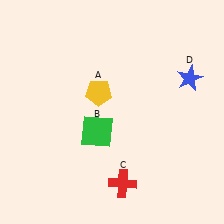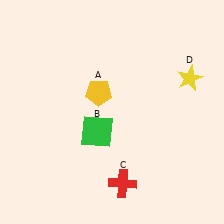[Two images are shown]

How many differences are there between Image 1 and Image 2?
There is 1 difference between the two images.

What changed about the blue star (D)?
In Image 1, D is blue. In Image 2, it changed to yellow.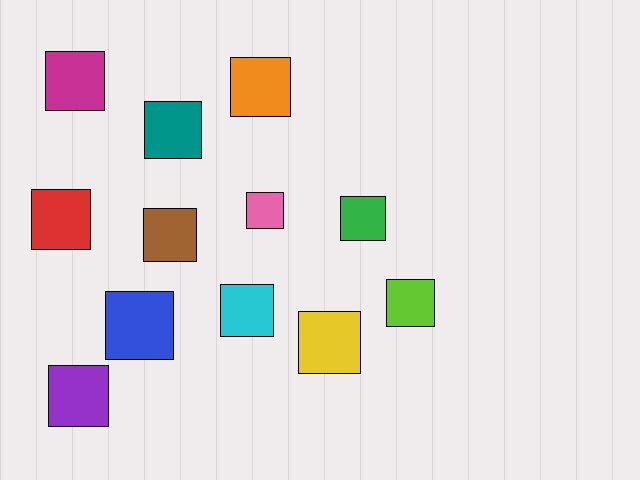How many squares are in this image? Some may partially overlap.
There are 12 squares.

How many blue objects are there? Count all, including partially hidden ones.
There is 1 blue object.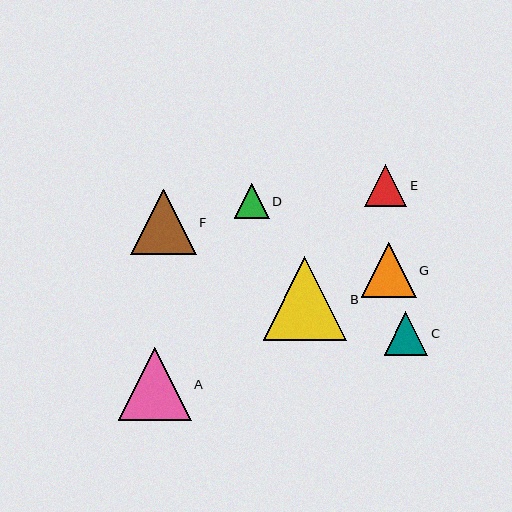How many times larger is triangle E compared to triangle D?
Triangle E is approximately 1.2 times the size of triangle D.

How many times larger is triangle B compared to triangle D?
Triangle B is approximately 2.4 times the size of triangle D.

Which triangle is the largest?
Triangle B is the largest with a size of approximately 83 pixels.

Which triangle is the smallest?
Triangle D is the smallest with a size of approximately 35 pixels.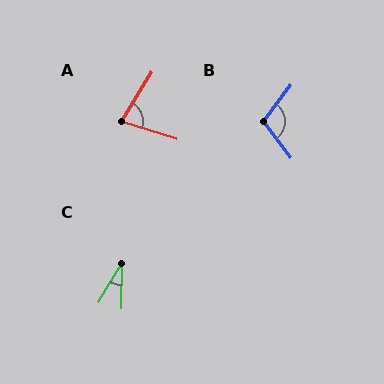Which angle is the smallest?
C, at approximately 30 degrees.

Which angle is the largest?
B, at approximately 106 degrees.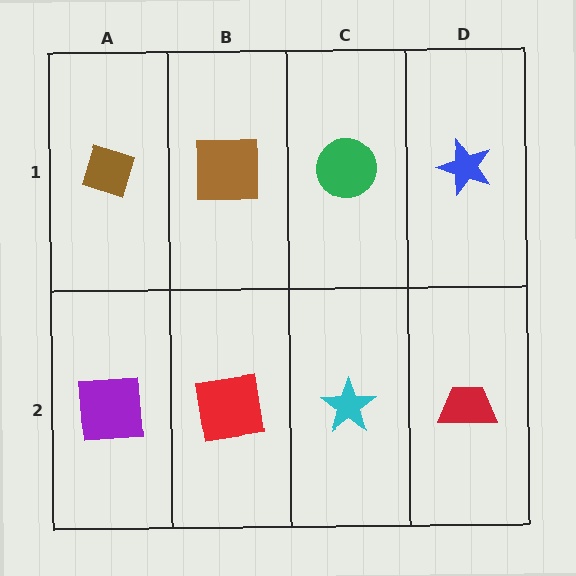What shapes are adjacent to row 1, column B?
A red square (row 2, column B), a brown diamond (row 1, column A), a green circle (row 1, column C).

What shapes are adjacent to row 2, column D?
A blue star (row 1, column D), a cyan star (row 2, column C).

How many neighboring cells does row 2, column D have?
2.